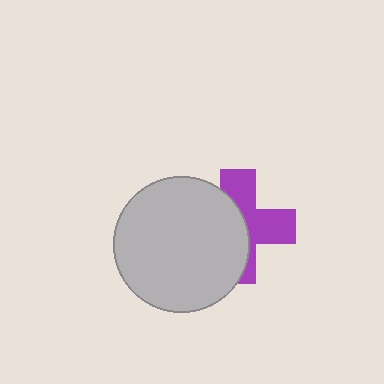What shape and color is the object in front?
The object in front is a light gray circle.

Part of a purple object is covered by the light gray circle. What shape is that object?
It is a cross.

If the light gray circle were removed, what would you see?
You would see the complete purple cross.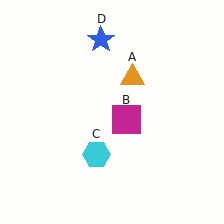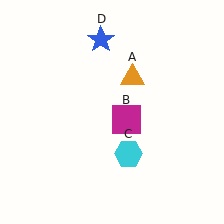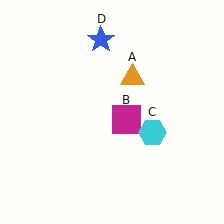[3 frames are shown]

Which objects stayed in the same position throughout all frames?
Orange triangle (object A) and magenta square (object B) and blue star (object D) remained stationary.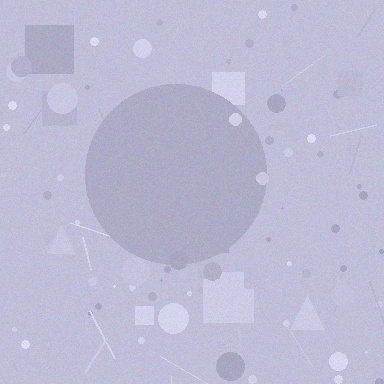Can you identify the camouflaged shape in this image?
The camouflaged shape is a circle.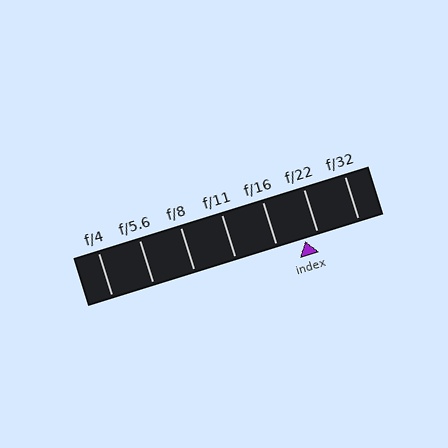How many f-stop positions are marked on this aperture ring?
There are 7 f-stop positions marked.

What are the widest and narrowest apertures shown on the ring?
The widest aperture shown is f/4 and the narrowest is f/32.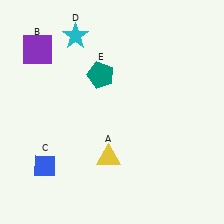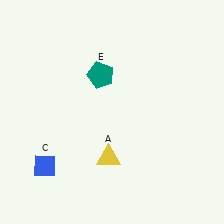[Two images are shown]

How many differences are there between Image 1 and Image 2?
There are 2 differences between the two images.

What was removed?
The cyan star (D), the purple square (B) were removed in Image 2.